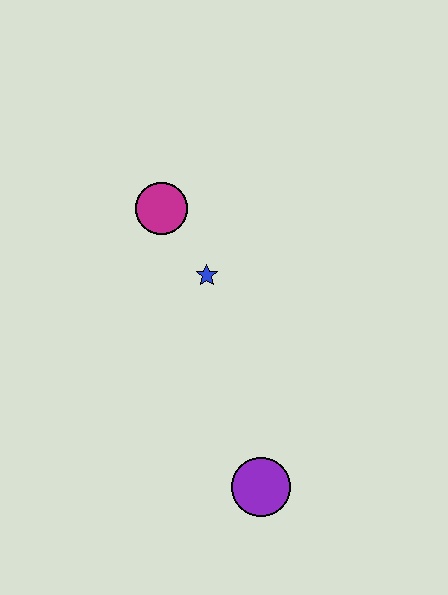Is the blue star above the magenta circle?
No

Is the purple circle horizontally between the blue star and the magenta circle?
No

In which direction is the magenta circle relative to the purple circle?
The magenta circle is above the purple circle.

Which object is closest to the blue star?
The magenta circle is closest to the blue star.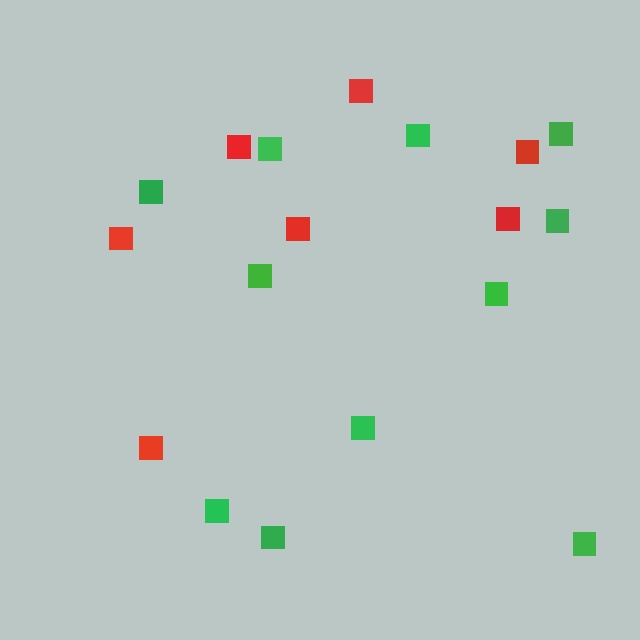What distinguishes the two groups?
There are 2 groups: one group of green squares (11) and one group of red squares (7).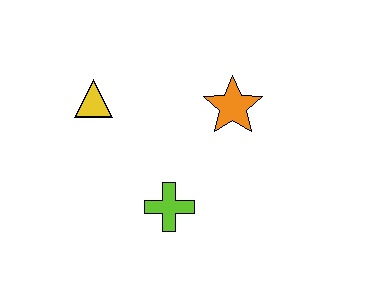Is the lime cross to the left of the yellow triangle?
No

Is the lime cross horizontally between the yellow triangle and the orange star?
Yes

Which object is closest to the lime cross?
The orange star is closest to the lime cross.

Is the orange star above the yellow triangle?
No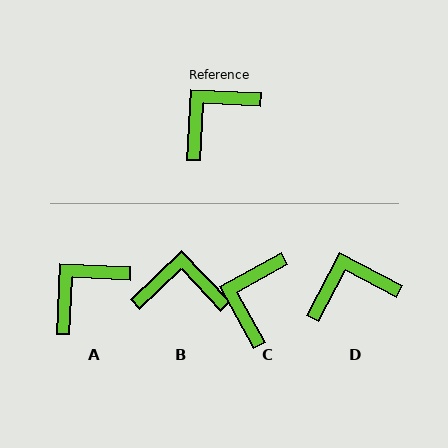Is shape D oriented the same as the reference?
No, it is off by about 24 degrees.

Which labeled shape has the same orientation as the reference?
A.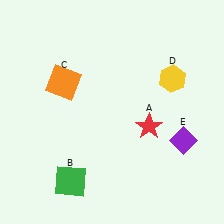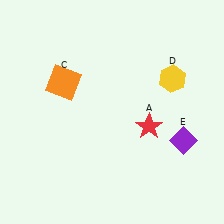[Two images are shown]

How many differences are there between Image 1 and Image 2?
There is 1 difference between the two images.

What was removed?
The green square (B) was removed in Image 2.